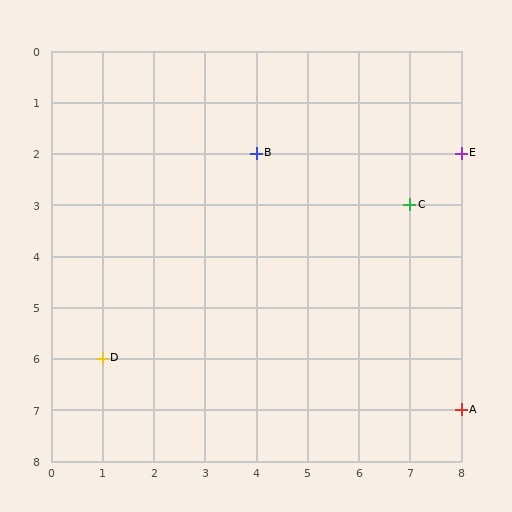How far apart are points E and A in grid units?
Points E and A are 5 rows apart.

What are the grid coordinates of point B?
Point B is at grid coordinates (4, 2).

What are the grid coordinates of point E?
Point E is at grid coordinates (8, 2).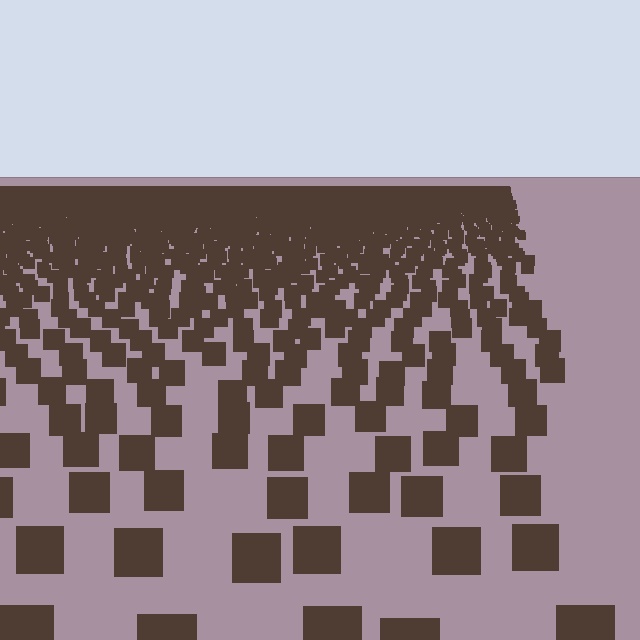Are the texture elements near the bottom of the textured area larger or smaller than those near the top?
Larger. Near the bottom, elements are closer to the viewer and appear at a bigger on-screen size.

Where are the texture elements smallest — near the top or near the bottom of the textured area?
Near the top.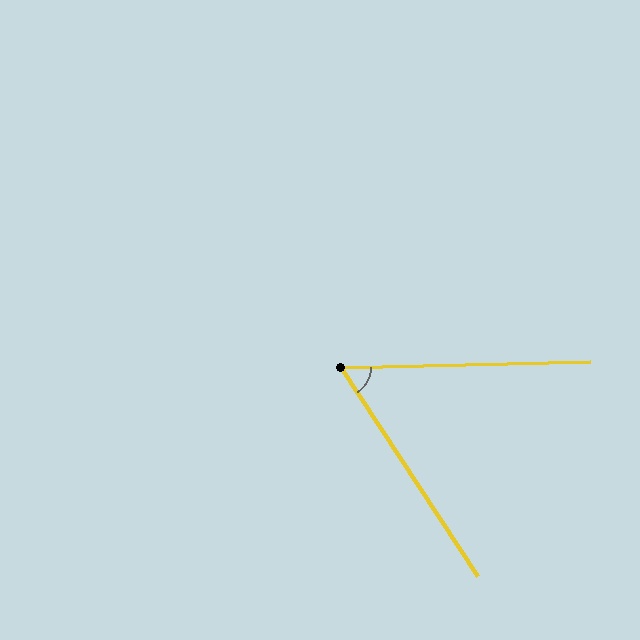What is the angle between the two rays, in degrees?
Approximately 58 degrees.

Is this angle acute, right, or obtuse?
It is acute.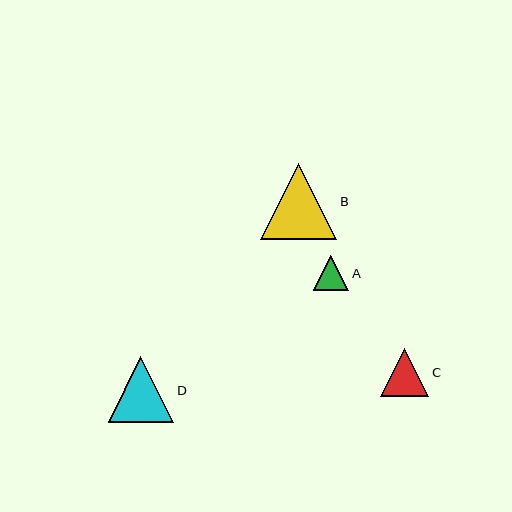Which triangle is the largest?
Triangle B is the largest with a size of approximately 76 pixels.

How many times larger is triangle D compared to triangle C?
Triangle D is approximately 1.4 times the size of triangle C.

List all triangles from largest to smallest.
From largest to smallest: B, D, C, A.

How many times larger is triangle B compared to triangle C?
Triangle B is approximately 1.6 times the size of triangle C.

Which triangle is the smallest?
Triangle A is the smallest with a size of approximately 35 pixels.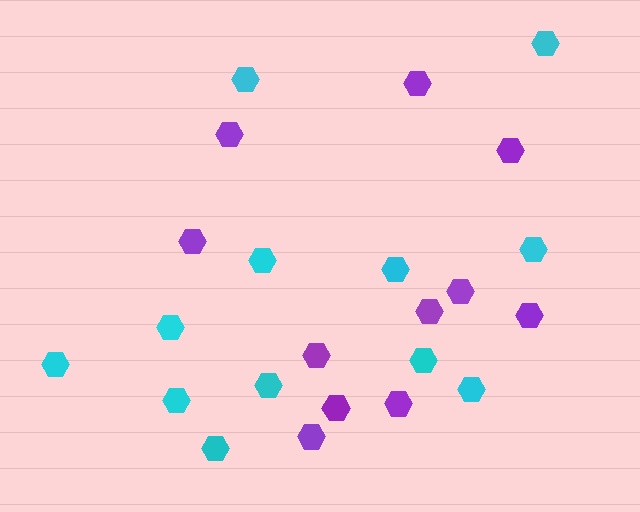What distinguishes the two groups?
There are 2 groups: one group of purple hexagons (11) and one group of cyan hexagons (12).